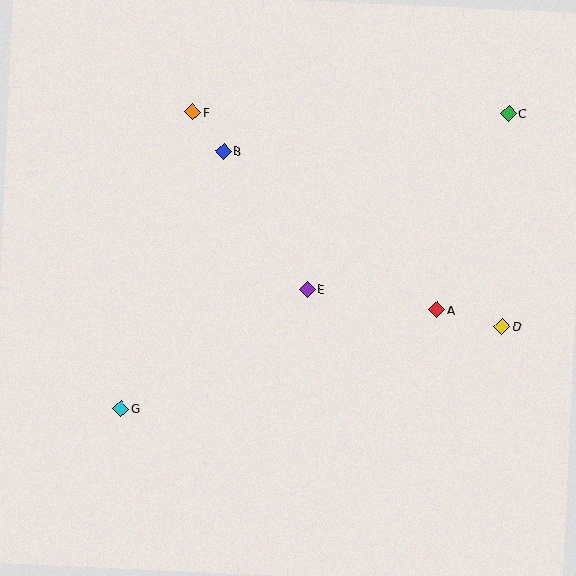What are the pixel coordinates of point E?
Point E is at (307, 289).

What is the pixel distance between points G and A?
The distance between G and A is 331 pixels.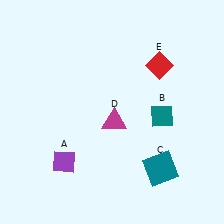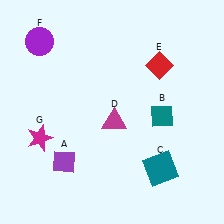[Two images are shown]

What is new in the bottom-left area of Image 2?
A magenta star (G) was added in the bottom-left area of Image 2.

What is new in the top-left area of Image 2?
A purple circle (F) was added in the top-left area of Image 2.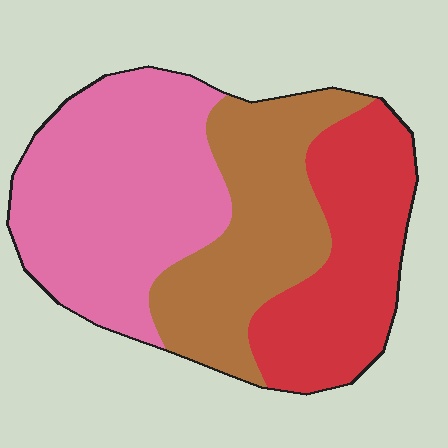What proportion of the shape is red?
Red covers roughly 30% of the shape.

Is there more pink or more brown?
Pink.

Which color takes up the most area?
Pink, at roughly 40%.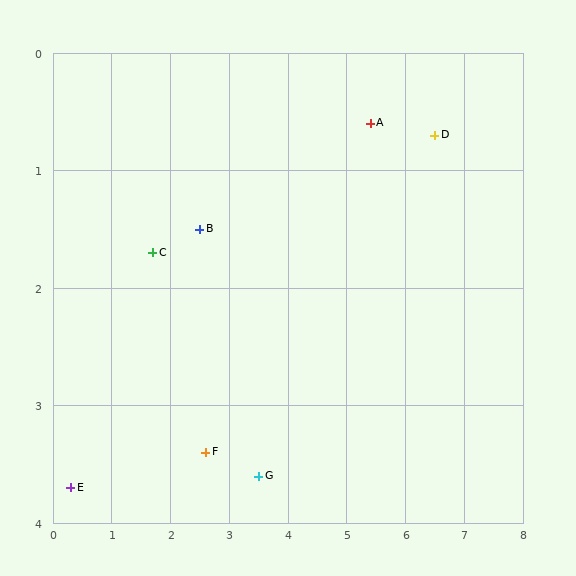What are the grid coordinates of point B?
Point B is at approximately (2.5, 1.5).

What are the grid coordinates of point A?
Point A is at approximately (5.4, 0.6).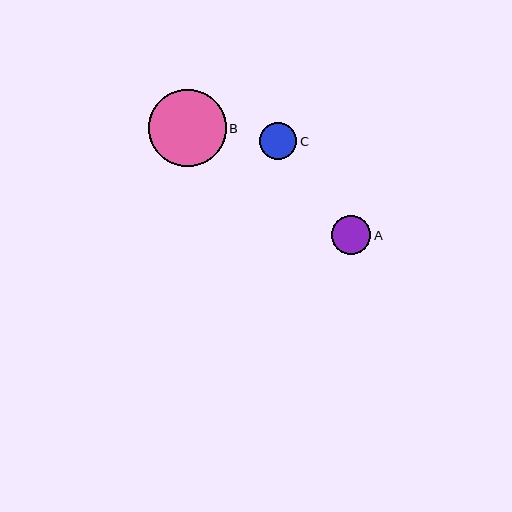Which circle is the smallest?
Circle C is the smallest with a size of approximately 37 pixels.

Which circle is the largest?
Circle B is the largest with a size of approximately 78 pixels.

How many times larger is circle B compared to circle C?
Circle B is approximately 2.1 times the size of circle C.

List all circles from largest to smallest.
From largest to smallest: B, A, C.